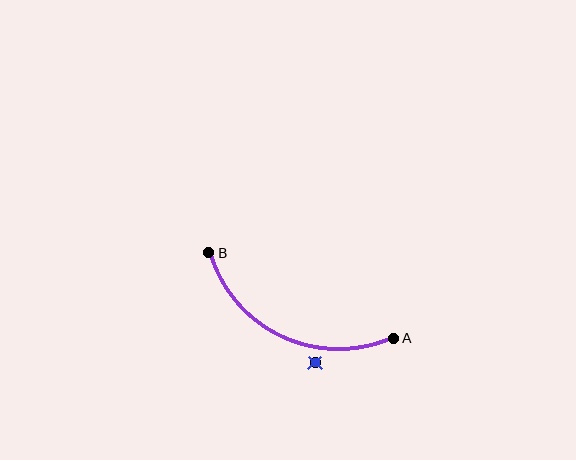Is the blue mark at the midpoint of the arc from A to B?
No — the blue mark does not lie on the arc at all. It sits slightly outside the curve.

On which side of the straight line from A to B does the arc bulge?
The arc bulges below the straight line connecting A and B.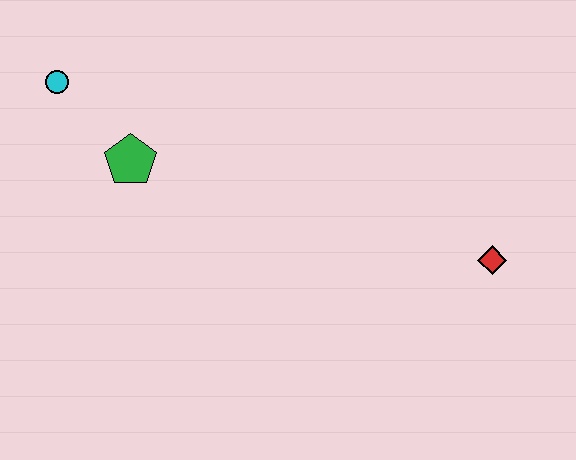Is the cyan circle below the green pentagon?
No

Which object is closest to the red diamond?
The green pentagon is closest to the red diamond.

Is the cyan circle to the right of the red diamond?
No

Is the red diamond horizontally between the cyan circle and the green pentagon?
No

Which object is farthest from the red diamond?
The cyan circle is farthest from the red diamond.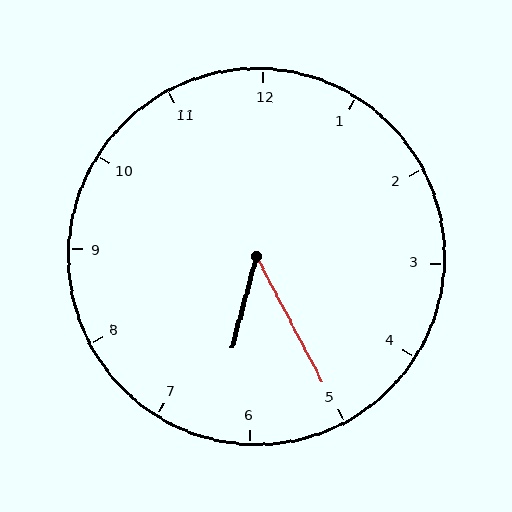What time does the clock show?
6:25.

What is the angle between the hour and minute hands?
Approximately 42 degrees.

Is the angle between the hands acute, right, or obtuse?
It is acute.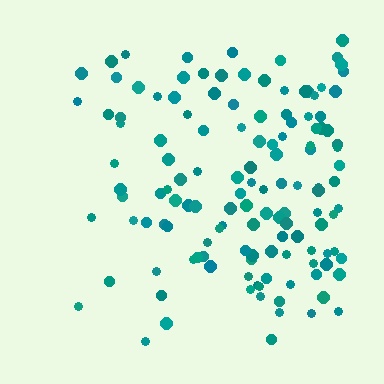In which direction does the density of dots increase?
From left to right, with the right side densest.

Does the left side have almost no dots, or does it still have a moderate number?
Still a moderate number, just noticeably fewer than the right.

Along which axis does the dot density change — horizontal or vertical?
Horizontal.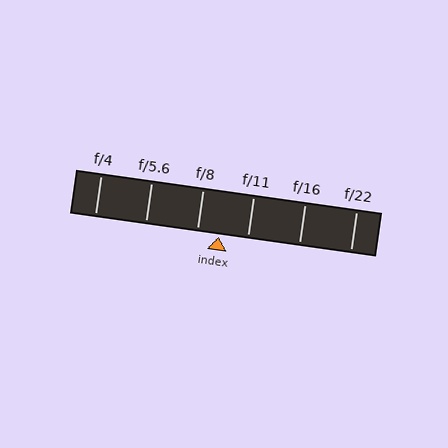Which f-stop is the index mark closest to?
The index mark is closest to f/8.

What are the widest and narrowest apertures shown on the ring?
The widest aperture shown is f/4 and the narrowest is f/22.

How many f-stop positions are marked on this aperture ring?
There are 6 f-stop positions marked.